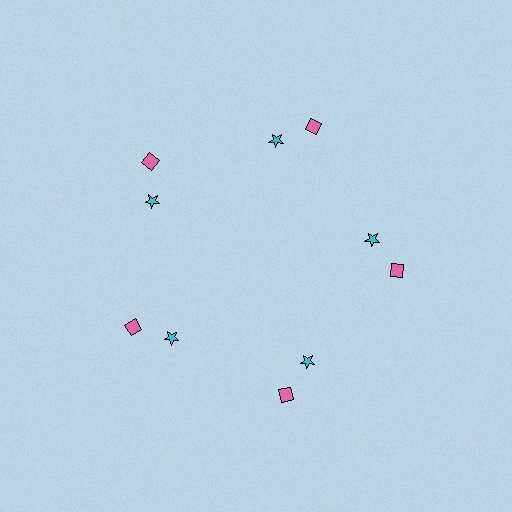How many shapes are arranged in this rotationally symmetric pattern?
There are 10 shapes, arranged in 5 groups of 2.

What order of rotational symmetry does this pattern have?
This pattern has 5-fold rotational symmetry.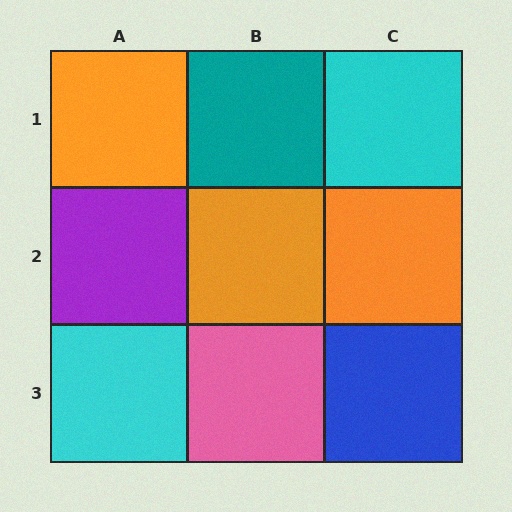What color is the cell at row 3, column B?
Pink.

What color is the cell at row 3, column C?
Blue.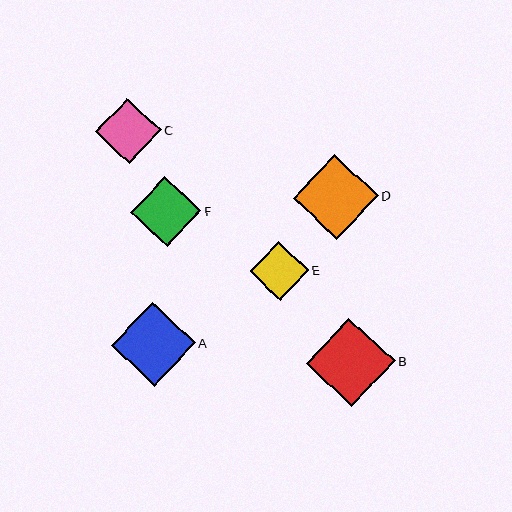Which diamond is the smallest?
Diamond E is the smallest with a size of approximately 59 pixels.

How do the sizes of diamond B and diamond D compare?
Diamond B and diamond D are approximately the same size.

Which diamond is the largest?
Diamond B is the largest with a size of approximately 89 pixels.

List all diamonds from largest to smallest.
From largest to smallest: B, D, A, F, C, E.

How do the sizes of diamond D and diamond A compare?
Diamond D and diamond A are approximately the same size.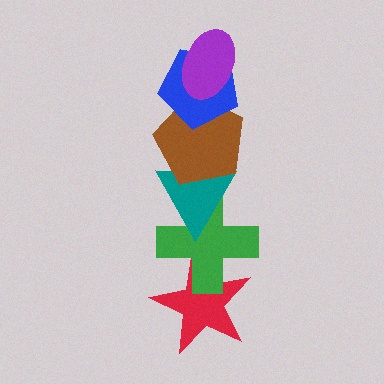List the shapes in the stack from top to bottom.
From top to bottom: the purple ellipse, the blue pentagon, the brown pentagon, the teal triangle, the green cross, the red star.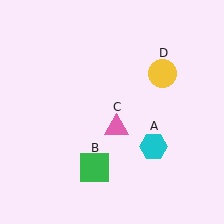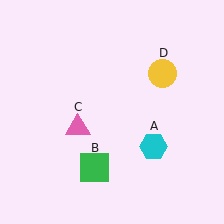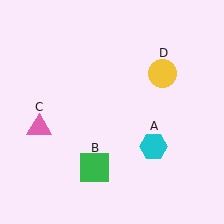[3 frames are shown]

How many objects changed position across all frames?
1 object changed position: pink triangle (object C).